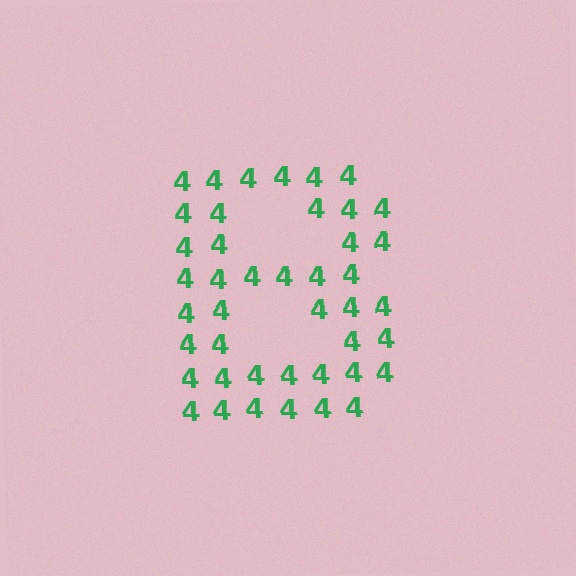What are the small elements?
The small elements are digit 4's.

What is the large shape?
The large shape is the letter B.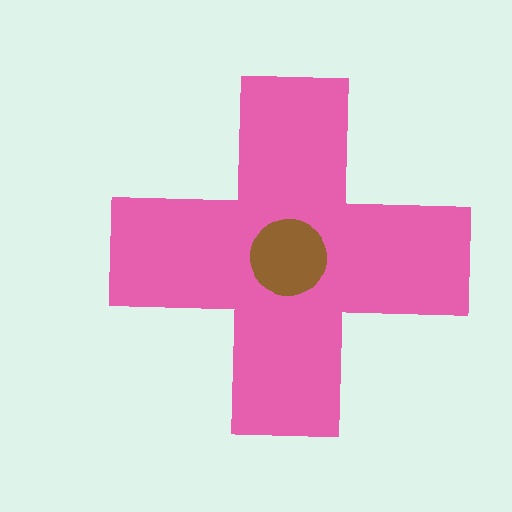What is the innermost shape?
The brown circle.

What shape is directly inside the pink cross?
The brown circle.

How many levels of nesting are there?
2.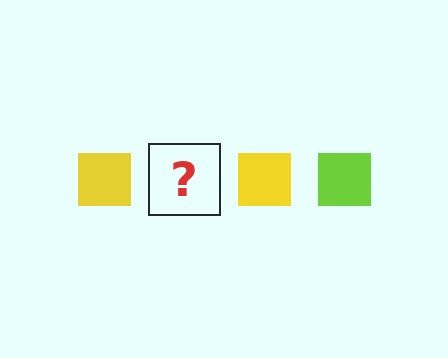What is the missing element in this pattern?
The missing element is a lime square.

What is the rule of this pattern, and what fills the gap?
The rule is that the pattern cycles through yellow, lime squares. The gap should be filled with a lime square.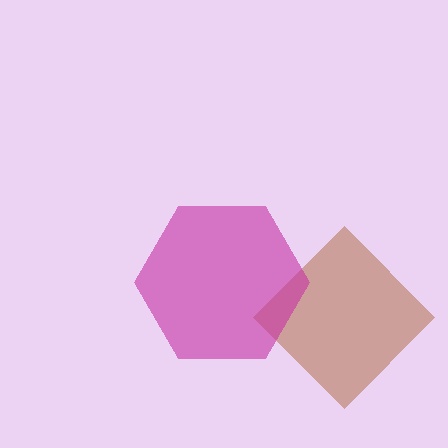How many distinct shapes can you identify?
There are 2 distinct shapes: a brown diamond, a magenta hexagon.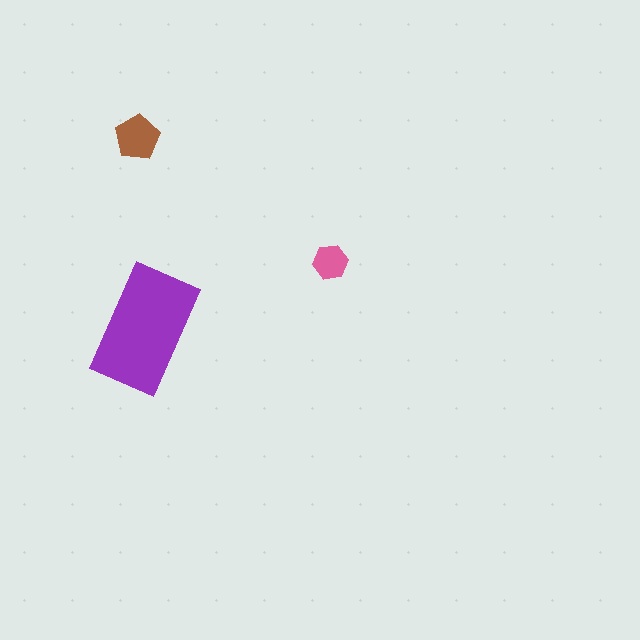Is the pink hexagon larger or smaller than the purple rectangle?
Smaller.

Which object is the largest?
The purple rectangle.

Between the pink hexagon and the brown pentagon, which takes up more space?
The brown pentagon.